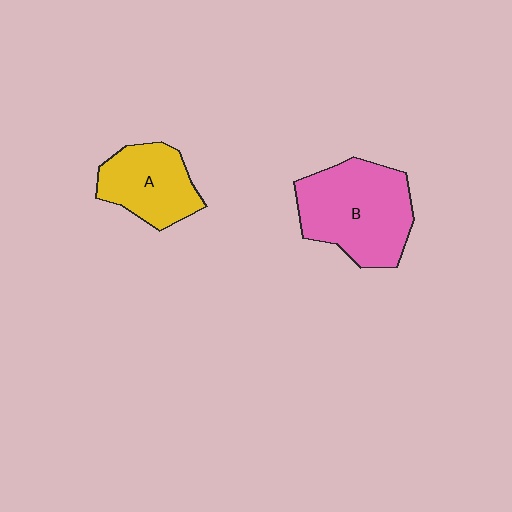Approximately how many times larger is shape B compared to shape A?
Approximately 1.5 times.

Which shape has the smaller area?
Shape A (yellow).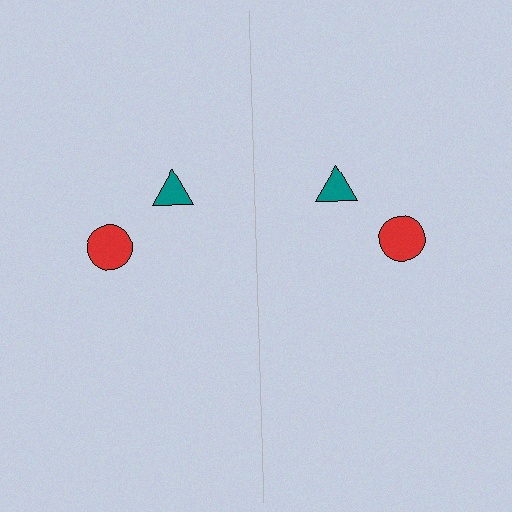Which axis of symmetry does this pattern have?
The pattern has a vertical axis of symmetry running through the center of the image.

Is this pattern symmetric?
Yes, this pattern has bilateral (reflection) symmetry.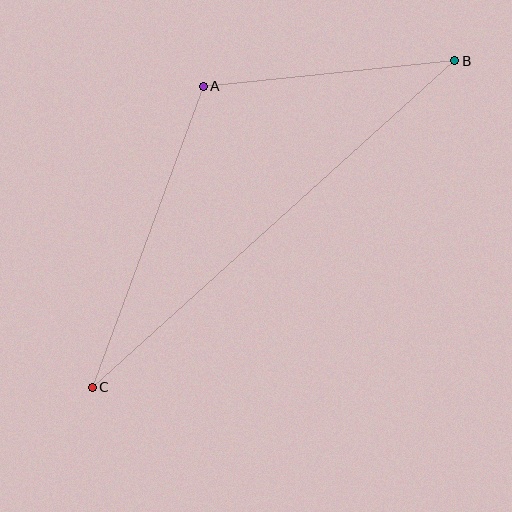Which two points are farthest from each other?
Points B and C are farthest from each other.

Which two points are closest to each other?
Points A and B are closest to each other.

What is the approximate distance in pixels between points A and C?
The distance between A and C is approximately 321 pixels.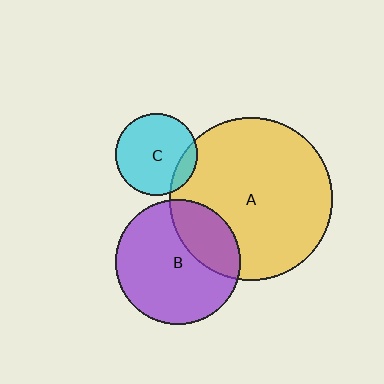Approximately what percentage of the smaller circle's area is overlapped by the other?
Approximately 30%.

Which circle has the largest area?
Circle A (yellow).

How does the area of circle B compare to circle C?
Approximately 2.3 times.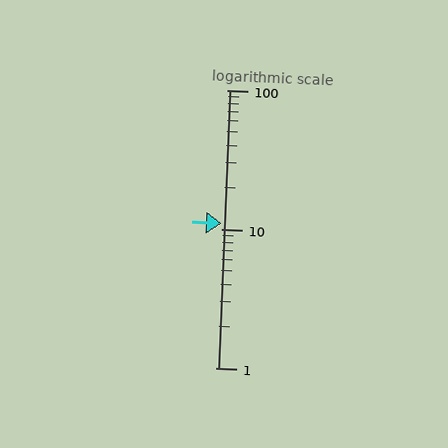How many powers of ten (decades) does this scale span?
The scale spans 2 decades, from 1 to 100.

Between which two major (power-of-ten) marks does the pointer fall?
The pointer is between 10 and 100.